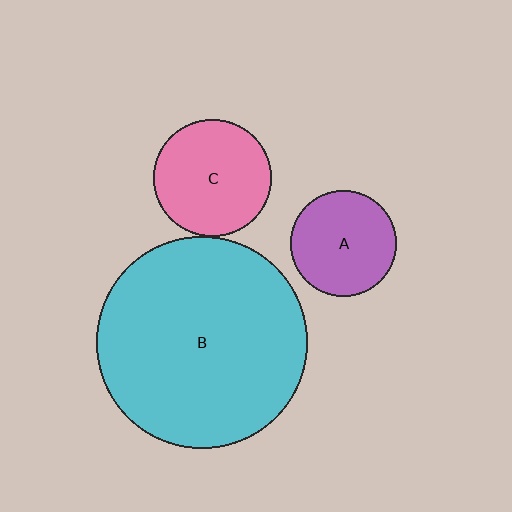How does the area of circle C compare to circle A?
Approximately 1.2 times.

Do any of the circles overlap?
No, none of the circles overlap.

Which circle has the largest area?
Circle B (cyan).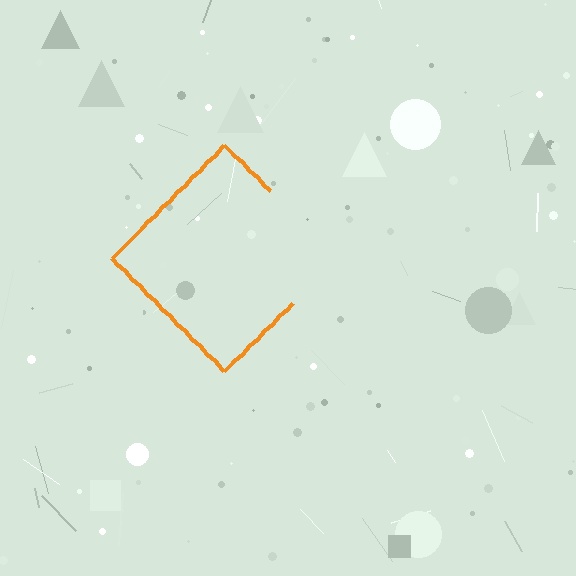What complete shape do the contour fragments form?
The contour fragments form a diamond.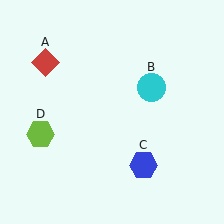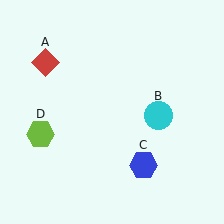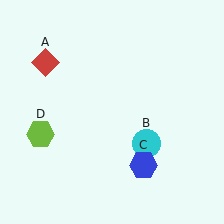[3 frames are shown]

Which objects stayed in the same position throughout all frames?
Red diamond (object A) and blue hexagon (object C) and lime hexagon (object D) remained stationary.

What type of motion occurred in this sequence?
The cyan circle (object B) rotated clockwise around the center of the scene.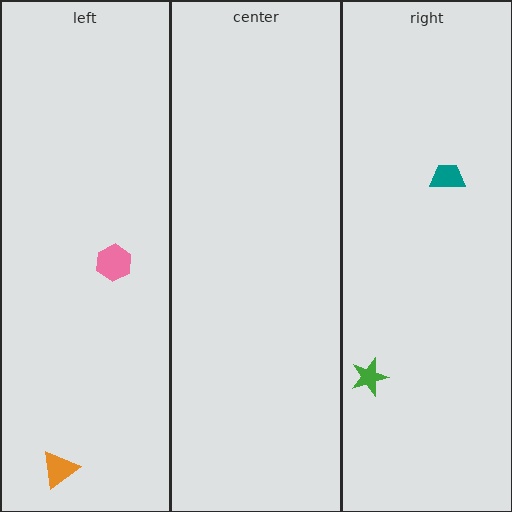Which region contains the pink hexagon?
The left region.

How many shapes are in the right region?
2.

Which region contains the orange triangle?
The left region.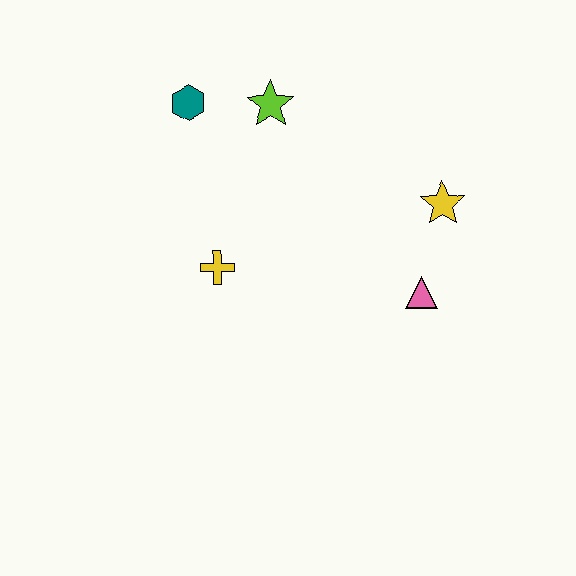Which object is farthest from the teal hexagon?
The pink triangle is farthest from the teal hexagon.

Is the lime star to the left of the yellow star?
Yes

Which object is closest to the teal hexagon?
The lime star is closest to the teal hexagon.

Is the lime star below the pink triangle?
No